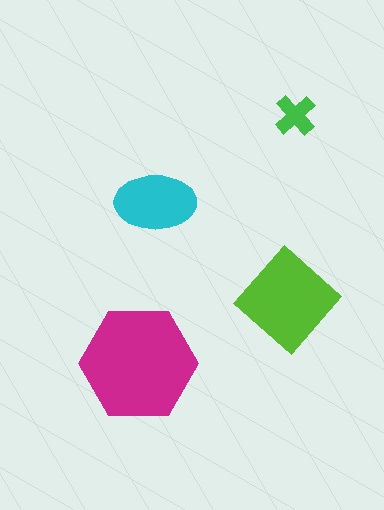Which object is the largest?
The magenta hexagon.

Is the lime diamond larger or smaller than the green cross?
Larger.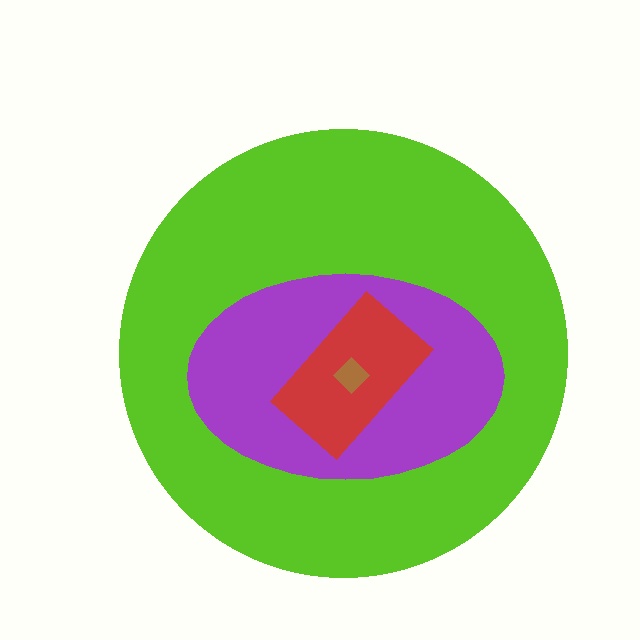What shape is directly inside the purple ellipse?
The red rectangle.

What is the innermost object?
The brown diamond.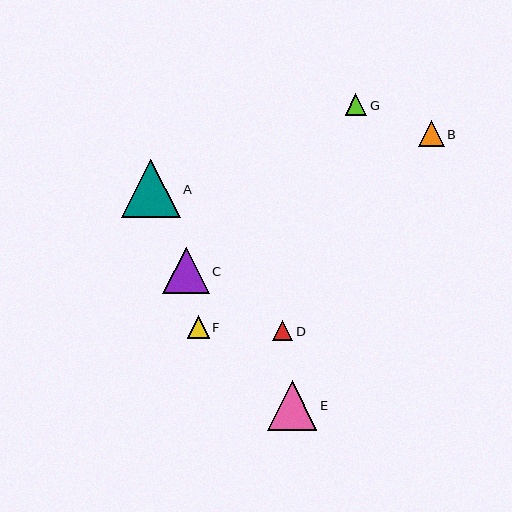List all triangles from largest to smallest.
From largest to smallest: A, E, C, B, F, G, D.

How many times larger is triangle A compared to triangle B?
Triangle A is approximately 2.3 times the size of triangle B.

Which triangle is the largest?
Triangle A is the largest with a size of approximately 59 pixels.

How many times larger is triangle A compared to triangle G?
Triangle A is approximately 2.7 times the size of triangle G.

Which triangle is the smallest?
Triangle D is the smallest with a size of approximately 20 pixels.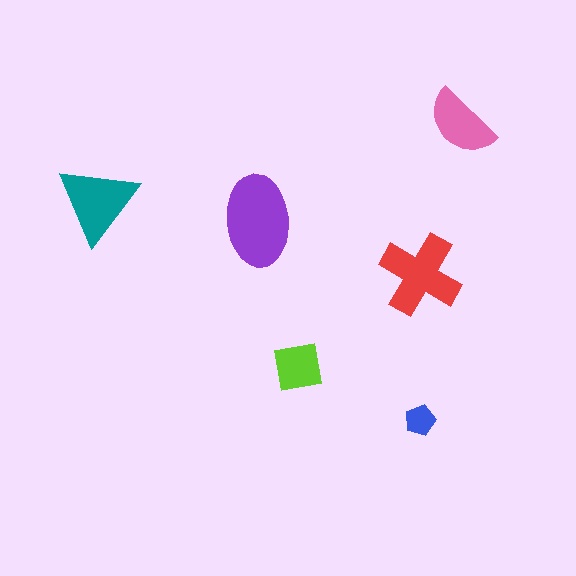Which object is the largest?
The purple ellipse.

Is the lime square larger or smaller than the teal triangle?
Smaller.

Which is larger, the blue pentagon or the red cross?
The red cross.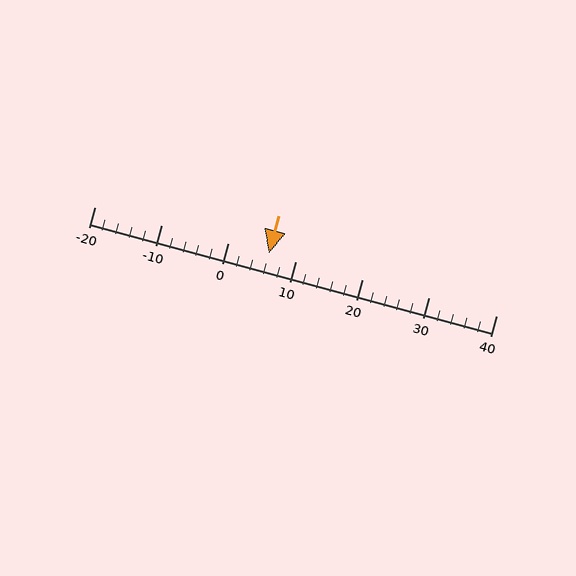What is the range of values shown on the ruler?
The ruler shows values from -20 to 40.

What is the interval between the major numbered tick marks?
The major tick marks are spaced 10 units apart.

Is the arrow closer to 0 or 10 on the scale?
The arrow is closer to 10.